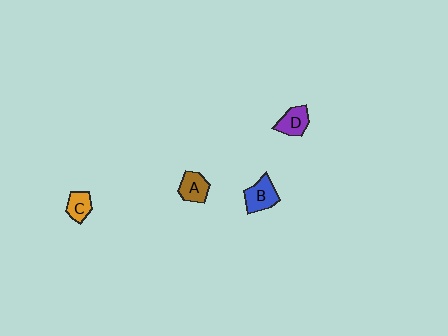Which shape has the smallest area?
Shape C (orange).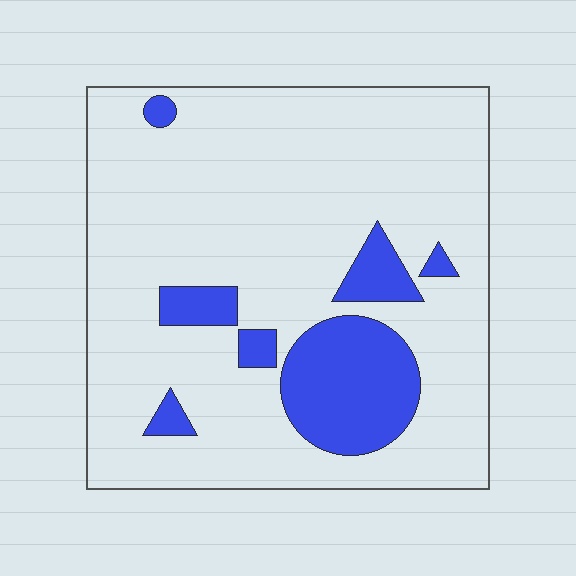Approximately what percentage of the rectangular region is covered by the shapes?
Approximately 15%.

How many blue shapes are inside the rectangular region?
7.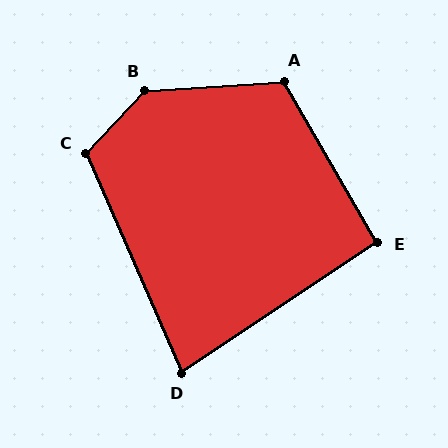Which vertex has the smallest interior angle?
D, at approximately 80 degrees.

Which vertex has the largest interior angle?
B, at approximately 137 degrees.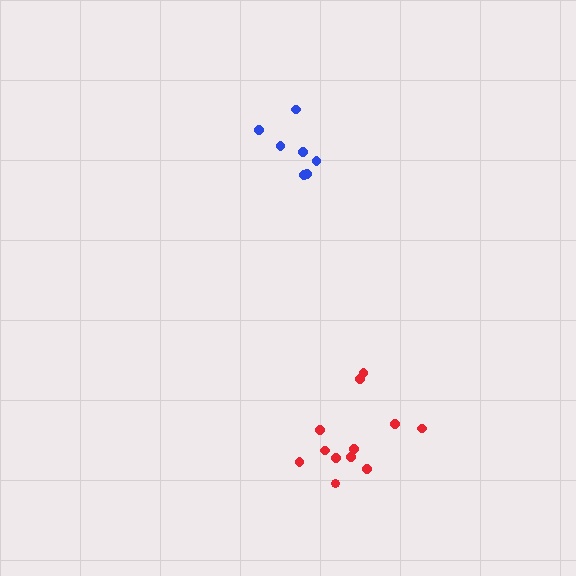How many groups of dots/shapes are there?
There are 2 groups.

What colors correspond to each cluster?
The clusters are colored: blue, red.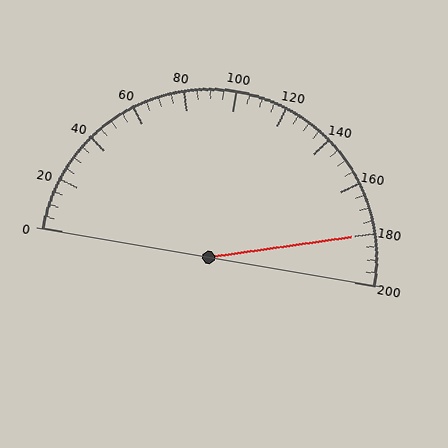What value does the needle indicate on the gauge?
The needle indicates approximately 180.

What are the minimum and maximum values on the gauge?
The gauge ranges from 0 to 200.